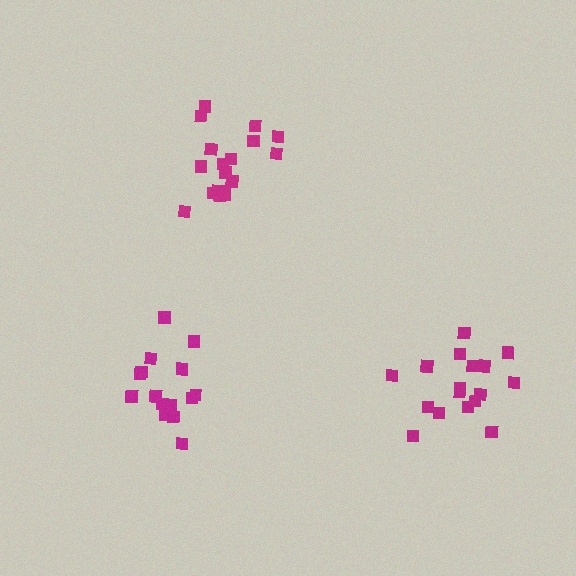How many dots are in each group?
Group 1: 17 dots, Group 2: 17 dots, Group 3: 15 dots (49 total).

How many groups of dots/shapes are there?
There are 3 groups.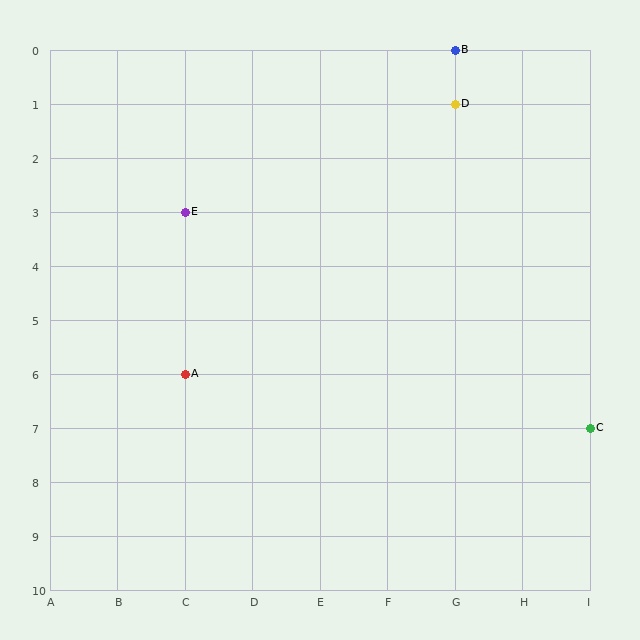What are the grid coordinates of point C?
Point C is at grid coordinates (I, 7).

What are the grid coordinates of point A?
Point A is at grid coordinates (C, 6).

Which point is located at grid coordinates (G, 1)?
Point D is at (G, 1).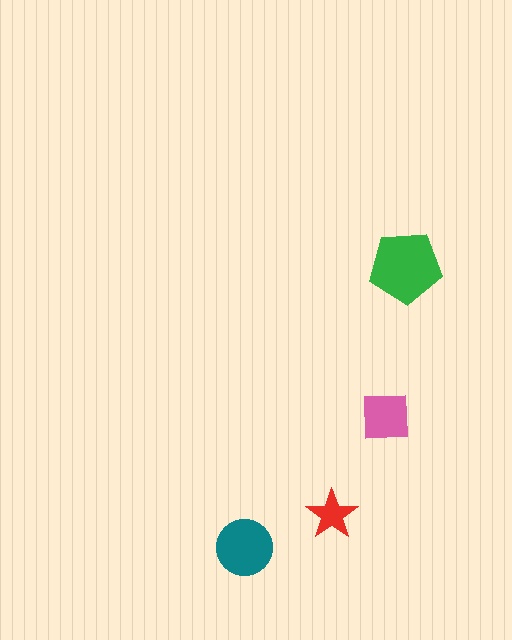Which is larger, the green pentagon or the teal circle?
The green pentagon.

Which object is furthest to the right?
The green pentagon is rightmost.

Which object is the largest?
The green pentagon.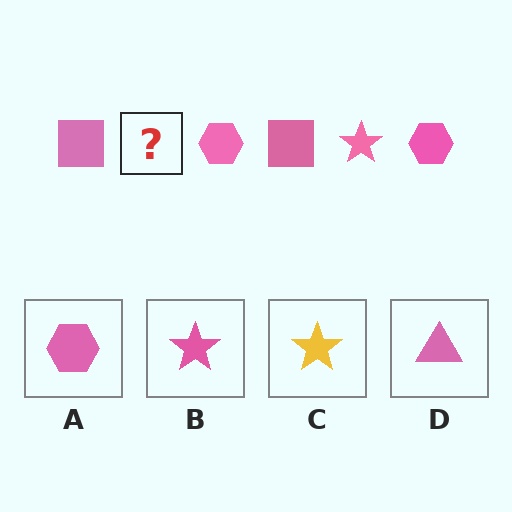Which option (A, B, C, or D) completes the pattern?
B.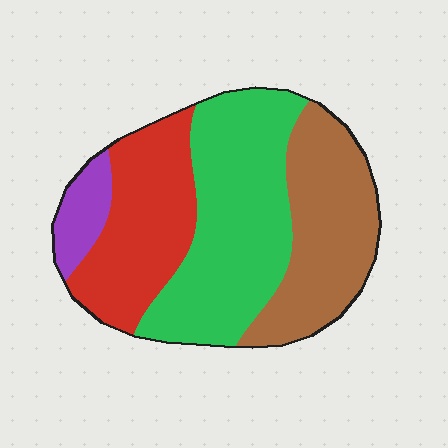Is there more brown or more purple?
Brown.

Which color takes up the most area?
Green, at roughly 40%.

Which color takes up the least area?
Purple, at roughly 5%.